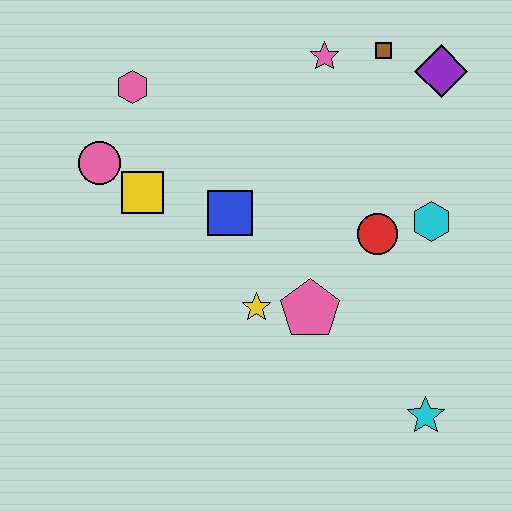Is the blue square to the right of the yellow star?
No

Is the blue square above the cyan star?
Yes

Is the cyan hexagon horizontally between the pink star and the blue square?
No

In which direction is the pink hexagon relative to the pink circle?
The pink hexagon is above the pink circle.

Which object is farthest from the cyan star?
The pink hexagon is farthest from the cyan star.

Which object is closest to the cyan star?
The pink pentagon is closest to the cyan star.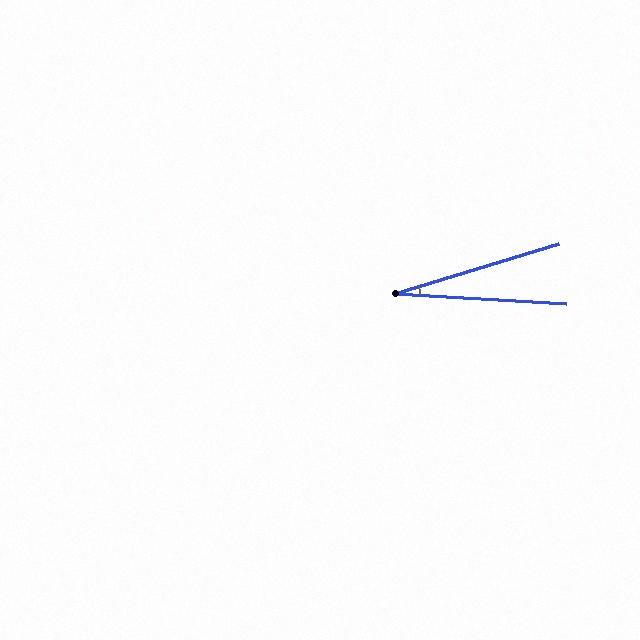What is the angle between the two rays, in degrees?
Approximately 20 degrees.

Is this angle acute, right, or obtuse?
It is acute.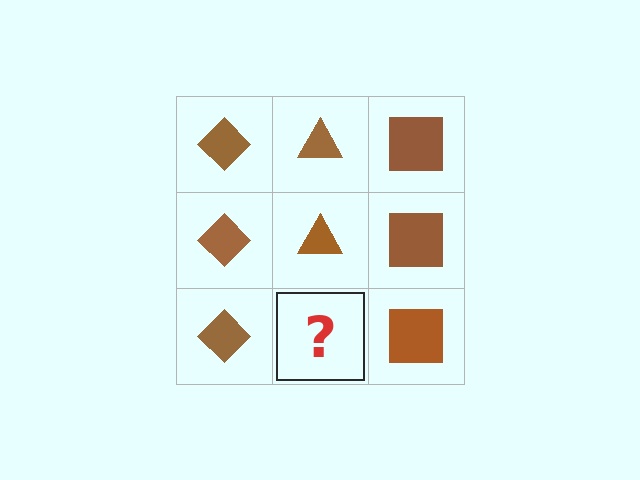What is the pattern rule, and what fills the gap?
The rule is that each column has a consistent shape. The gap should be filled with a brown triangle.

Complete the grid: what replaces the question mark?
The question mark should be replaced with a brown triangle.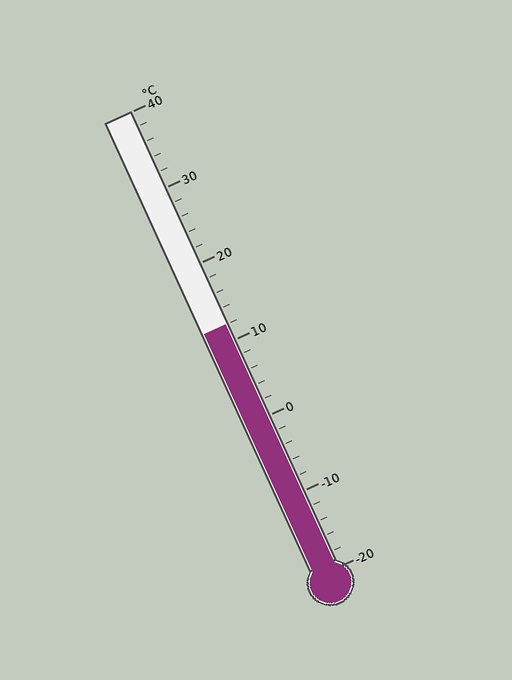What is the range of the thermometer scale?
The thermometer scale ranges from -20°C to 40°C.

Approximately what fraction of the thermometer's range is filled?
The thermometer is filled to approximately 55% of its range.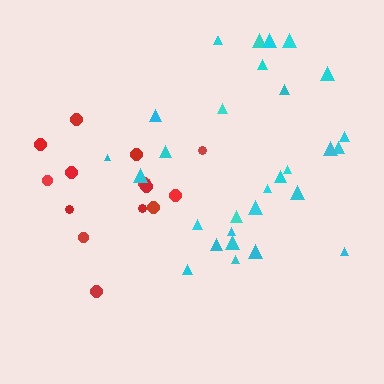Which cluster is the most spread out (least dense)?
Red.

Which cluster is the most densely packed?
Cyan.